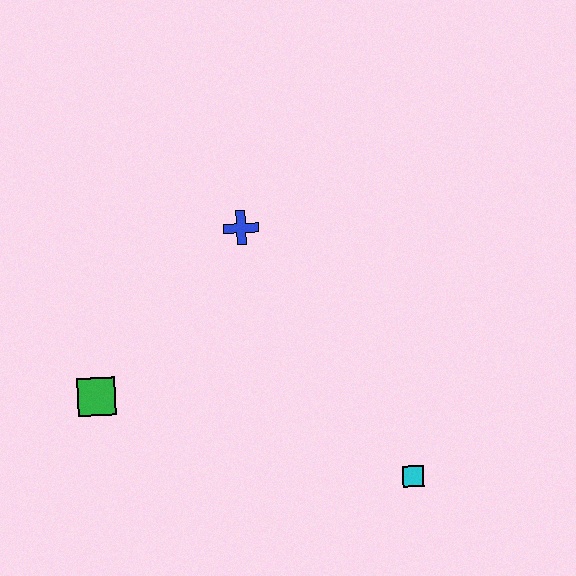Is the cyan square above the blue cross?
No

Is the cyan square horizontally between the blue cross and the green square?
No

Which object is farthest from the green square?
The cyan square is farthest from the green square.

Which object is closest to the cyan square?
The blue cross is closest to the cyan square.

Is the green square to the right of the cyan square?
No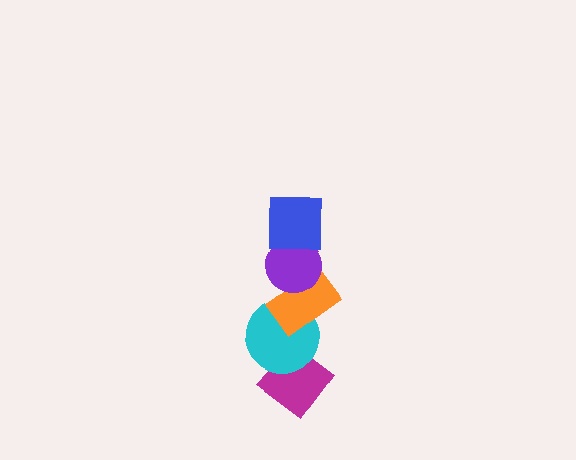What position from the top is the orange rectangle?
The orange rectangle is 3rd from the top.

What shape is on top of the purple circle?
The blue square is on top of the purple circle.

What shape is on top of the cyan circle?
The orange rectangle is on top of the cyan circle.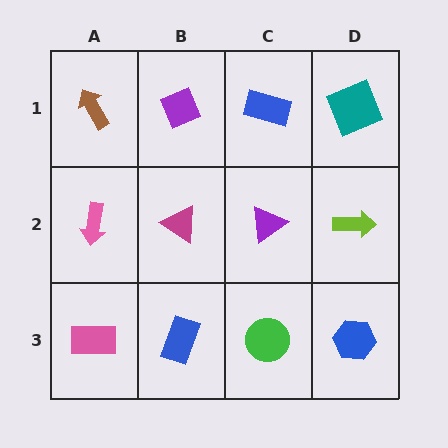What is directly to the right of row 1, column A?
A purple diamond.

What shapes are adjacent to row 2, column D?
A teal square (row 1, column D), a blue hexagon (row 3, column D), a purple triangle (row 2, column C).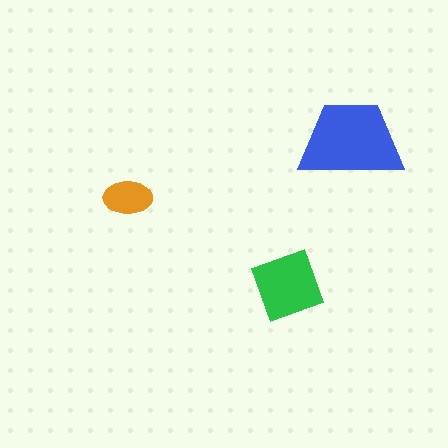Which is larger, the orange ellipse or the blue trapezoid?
The blue trapezoid.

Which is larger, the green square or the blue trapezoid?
The blue trapezoid.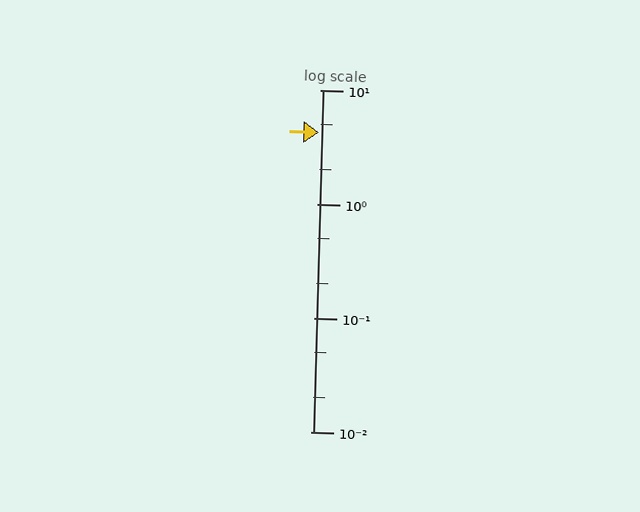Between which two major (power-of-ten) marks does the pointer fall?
The pointer is between 1 and 10.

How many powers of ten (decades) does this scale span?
The scale spans 3 decades, from 0.01 to 10.